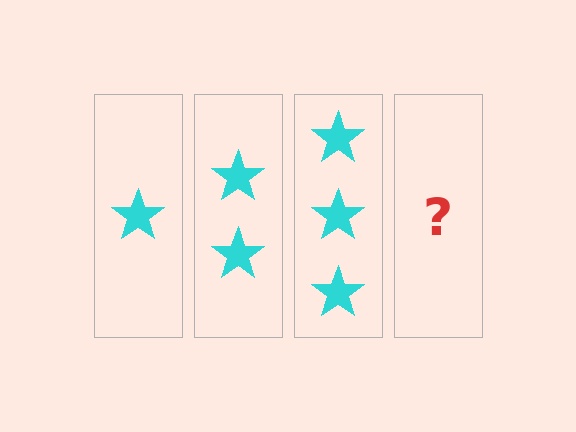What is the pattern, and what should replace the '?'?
The pattern is that each step adds one more star. The '?' should be 4 stars.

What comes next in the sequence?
The next element should be 4 stars.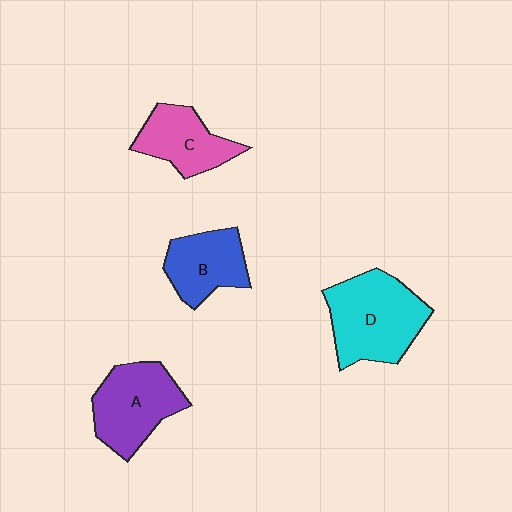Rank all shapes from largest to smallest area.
From largest to smallest: D (cyan), A (purple), B (blue), C (pink).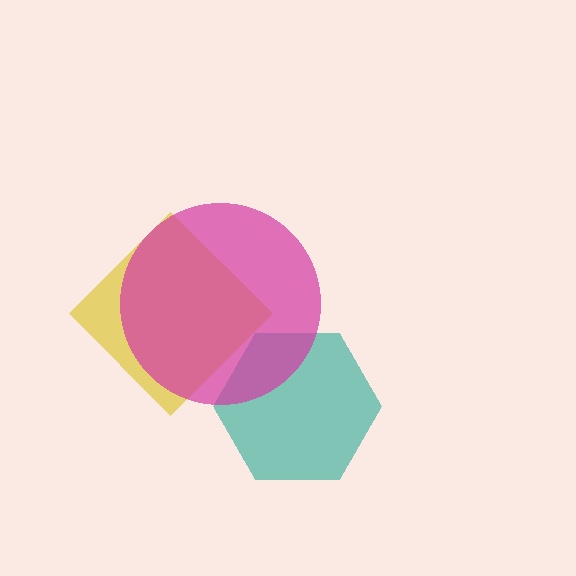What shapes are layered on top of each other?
The layered shapes are: a yellow diamond, a teal hexagon, a magenta circle.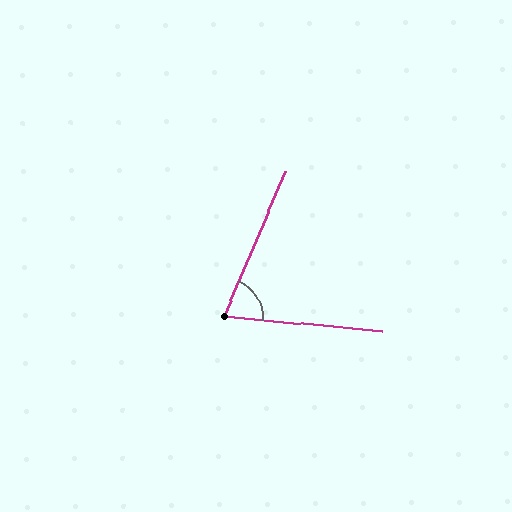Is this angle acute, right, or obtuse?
It is acute.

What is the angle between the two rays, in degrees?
Approximately 72 degrees.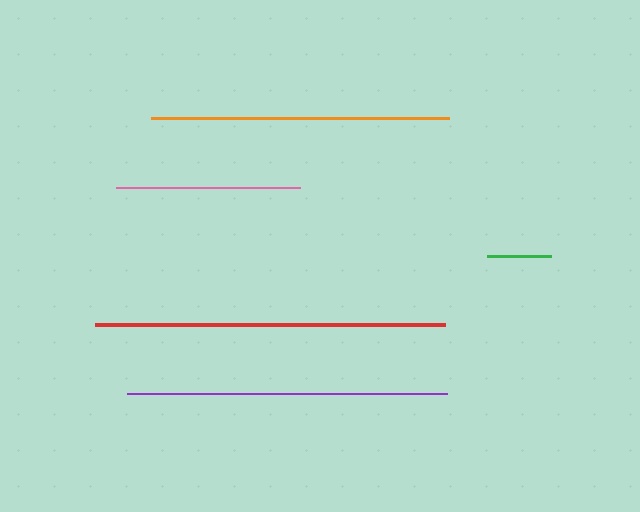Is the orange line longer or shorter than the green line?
The orange line is longer than the green line.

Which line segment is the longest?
The red line is the longest at approximately 350 pixels.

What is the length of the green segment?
The green segment is approximately 64 pixels long.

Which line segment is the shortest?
The green line is the shortest at approximately 64 pixels.